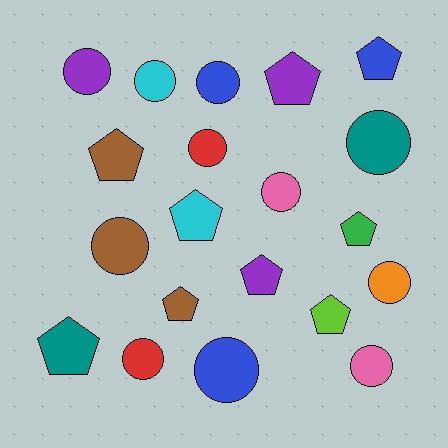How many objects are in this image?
There are 20 objects.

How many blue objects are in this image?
There are 3 blue objects.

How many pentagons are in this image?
There are 9 pentagons.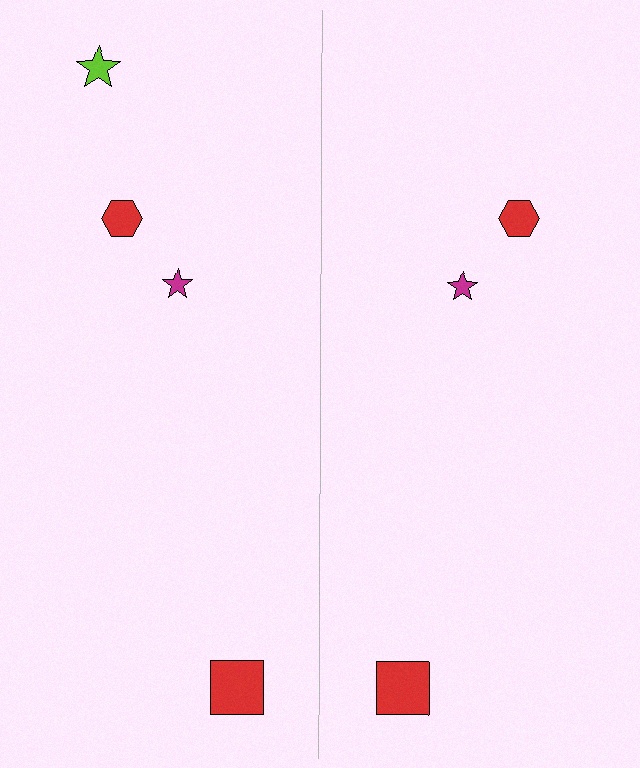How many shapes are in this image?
There are 7 shapes in this image.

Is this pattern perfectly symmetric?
No, the pattern is not perfectly symmetric. A lime star is missing from the right side.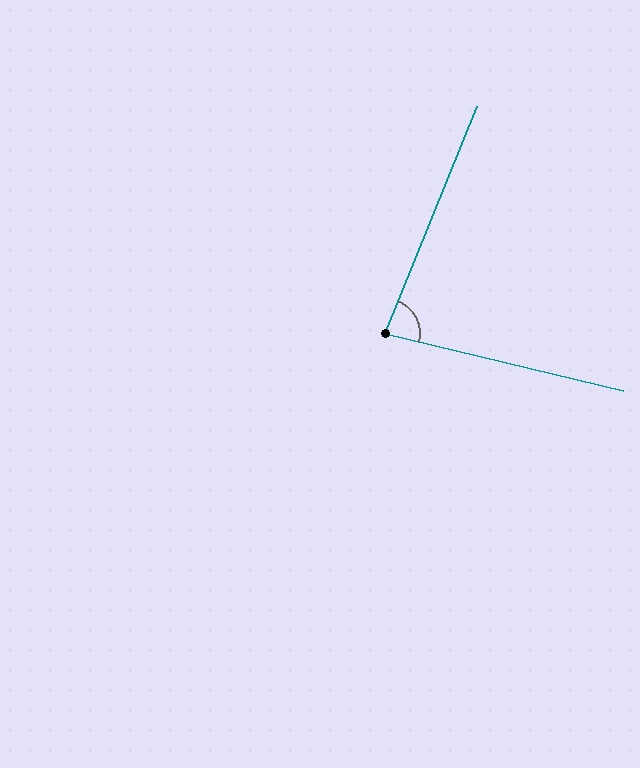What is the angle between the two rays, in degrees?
Approximately 82 degrees.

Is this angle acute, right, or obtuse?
It is acute.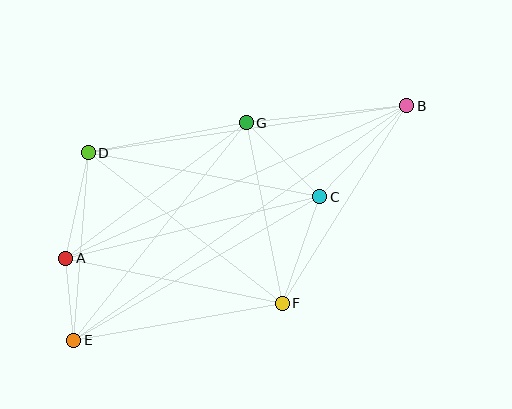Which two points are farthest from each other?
Points B and E are farthest from each other.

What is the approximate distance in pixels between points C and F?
The distance between C and F is approximately 113 pixels.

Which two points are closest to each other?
Points A and E are closest to each other.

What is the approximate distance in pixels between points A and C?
The distance between A and C is approximately 262 pixels.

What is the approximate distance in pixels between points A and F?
The distance between A and F is approximately 221 pixels.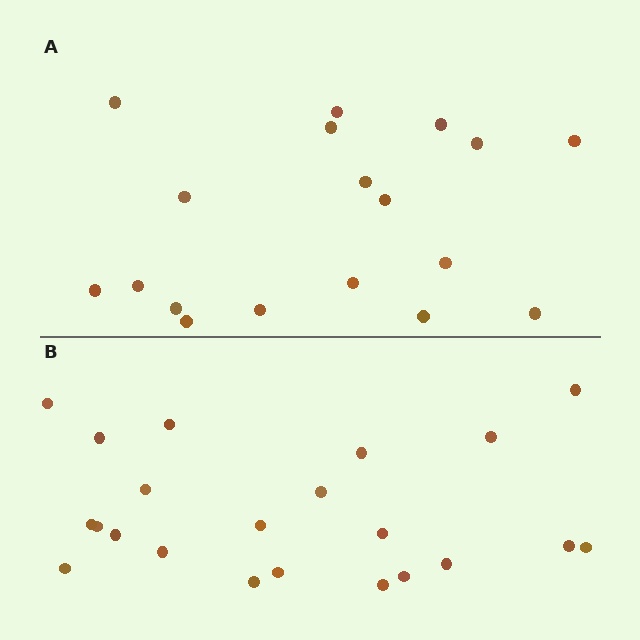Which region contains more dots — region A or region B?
Region B (the bottom region) has more dots.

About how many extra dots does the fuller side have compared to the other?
Region B has about 4 more dots than region A.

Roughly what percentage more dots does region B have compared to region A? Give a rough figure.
About 20% more.